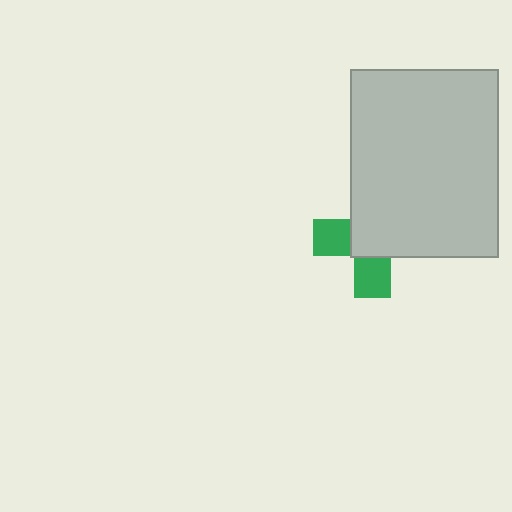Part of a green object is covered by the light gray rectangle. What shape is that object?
It is a cross.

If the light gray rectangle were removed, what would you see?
You would see the complete green cross.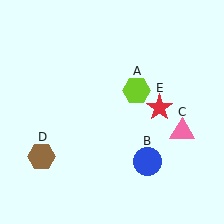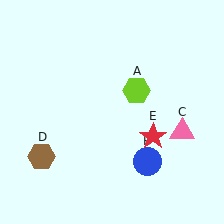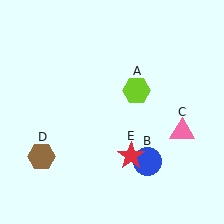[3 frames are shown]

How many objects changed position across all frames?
1 object changed position: red star (object E).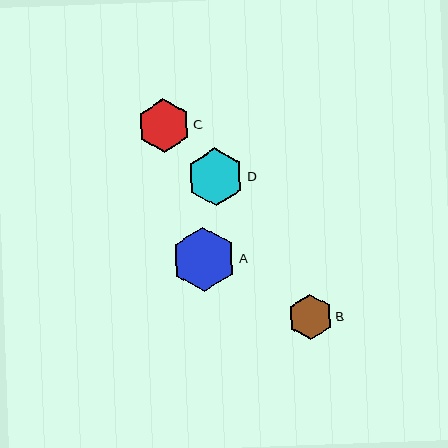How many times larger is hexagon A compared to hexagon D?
Hexagon A is approximately 1.1 times the size of hexagon D.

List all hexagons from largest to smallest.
From largest to smallest: A, D, C, B.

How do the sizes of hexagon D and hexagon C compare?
Hexagon D and hexagon C are approximately the same size.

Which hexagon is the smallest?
Hexagon B is the smallest with a size of approximately 45 pixels.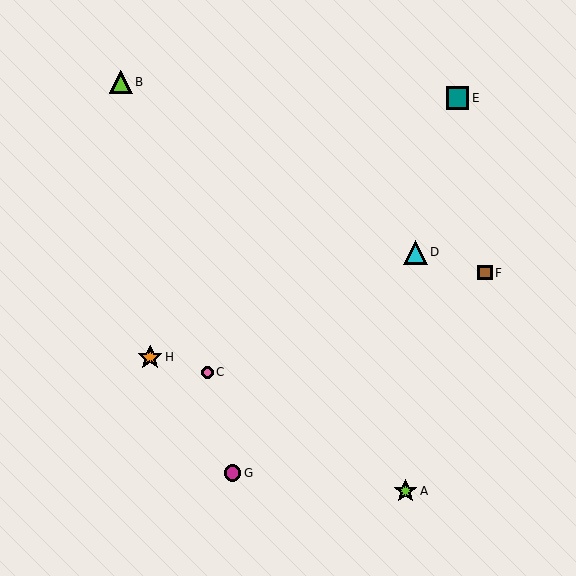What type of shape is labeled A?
Shape A is a lime star.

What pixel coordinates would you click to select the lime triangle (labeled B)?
Click at (121, 82) to select the lime triangle B.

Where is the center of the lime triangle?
The center of the lime triangle is at (121, 82).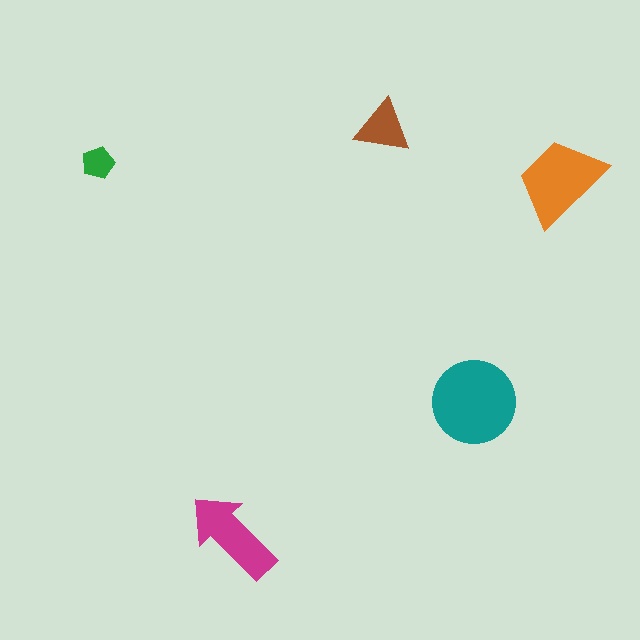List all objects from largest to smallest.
The teal circle, the orange trapezoid, the magenta arrow, the brown triangle, the green pentagon.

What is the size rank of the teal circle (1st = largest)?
1st.